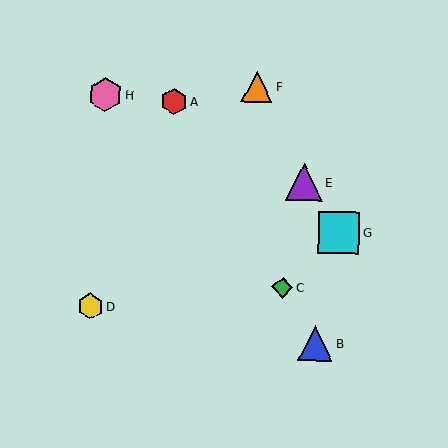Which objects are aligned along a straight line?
Objects A, B, C are aligned along a straight line.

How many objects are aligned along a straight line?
3 objects (A, B, C) are aligned along a straight line.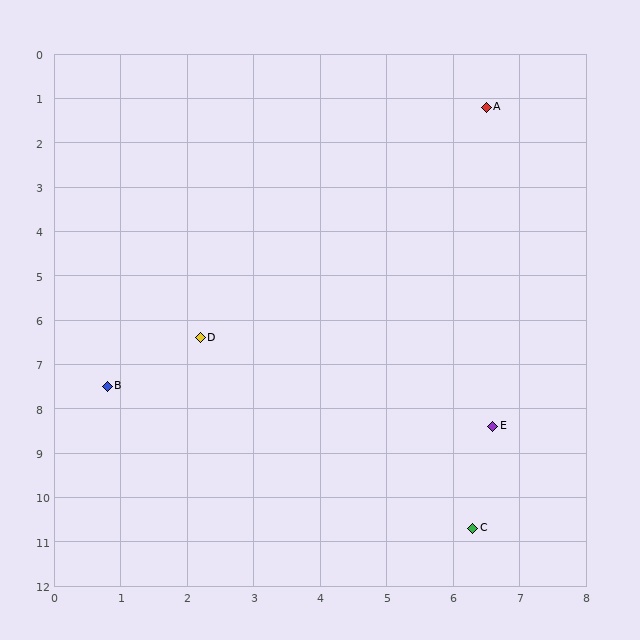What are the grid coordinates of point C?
Point C is at approximately (6.3, 10.7).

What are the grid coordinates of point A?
Point A is at approximately (6.5, 1.2).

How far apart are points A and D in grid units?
Points A and D are about 6.7 grid units apart.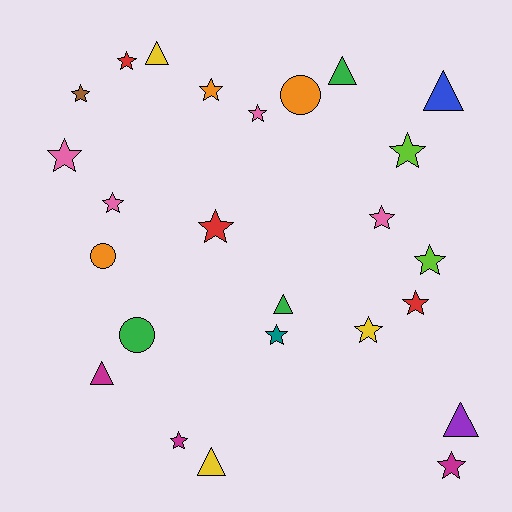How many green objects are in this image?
There are 3 green objects.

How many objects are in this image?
There are 25 objects.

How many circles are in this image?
There are 3 circles.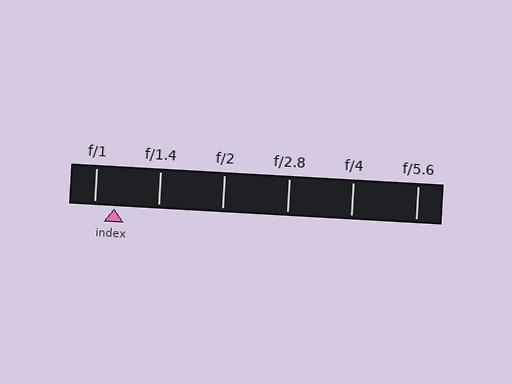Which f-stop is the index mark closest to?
The index mark is closest to f/1.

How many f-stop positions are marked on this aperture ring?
There are 6 f-stop positions marked.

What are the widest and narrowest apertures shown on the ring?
The widest aperture shown is f/1 and the narrowest is f/5.6.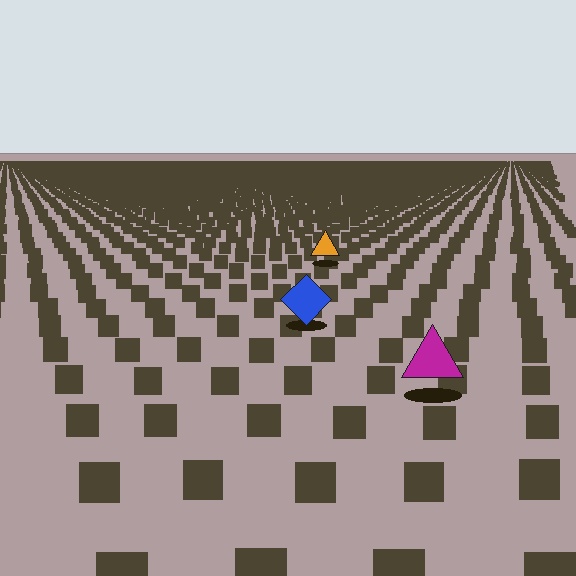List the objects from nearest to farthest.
From nearest to farthest: the magenta triangle, the blue diamond, the orange triangle.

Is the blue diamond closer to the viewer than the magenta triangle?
No. The magenta triangle is closer — you can tell from the texture gradient: the ground texture is coarser near it.